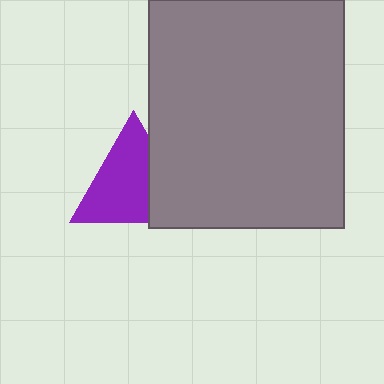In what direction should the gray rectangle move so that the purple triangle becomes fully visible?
The gray rectangle should move right. That is the shortest direction to clear the overlap and leave the purple triangle fully visible.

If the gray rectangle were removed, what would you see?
You would see the complete purple triangle.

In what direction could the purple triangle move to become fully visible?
The purple triangle could move left. That would shift it out from behind the gray rectangle entirely.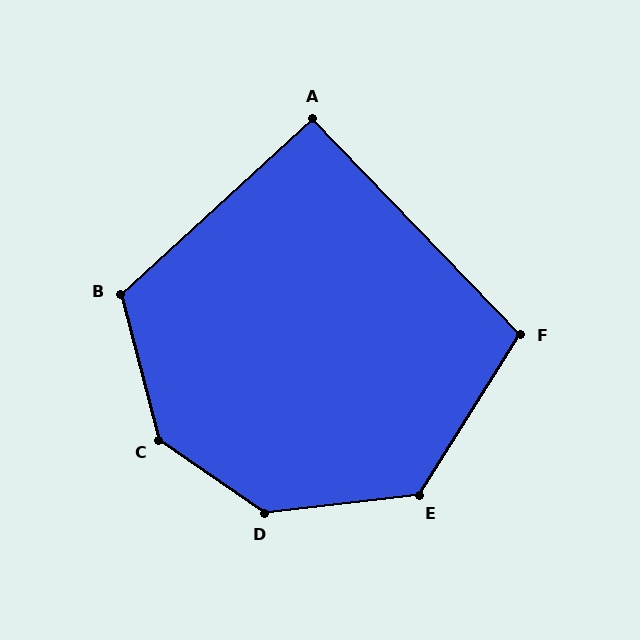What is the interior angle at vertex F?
Approximately 104 degrees (obtuse).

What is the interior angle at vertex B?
Approximately 118 degrees (obtuse).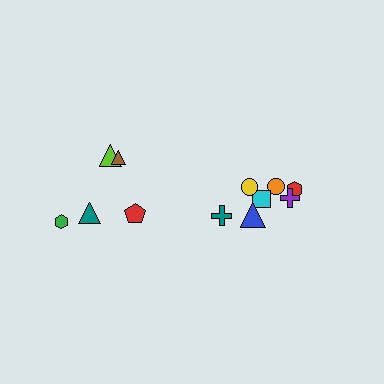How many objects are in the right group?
There are 7 objects.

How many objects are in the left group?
There are 5 objects.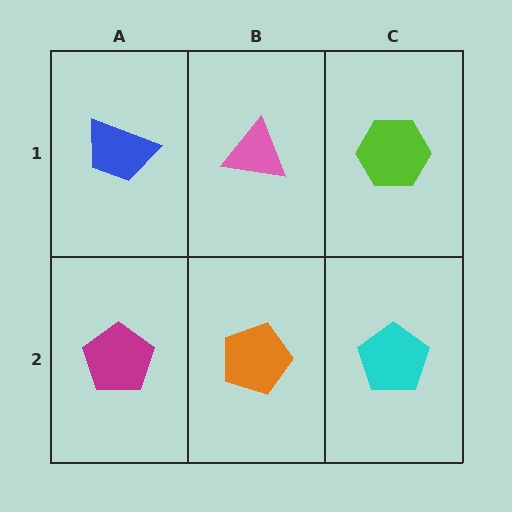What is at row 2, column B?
An orange pentagon.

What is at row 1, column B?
A pink triangle.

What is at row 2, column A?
A magenta pentagon.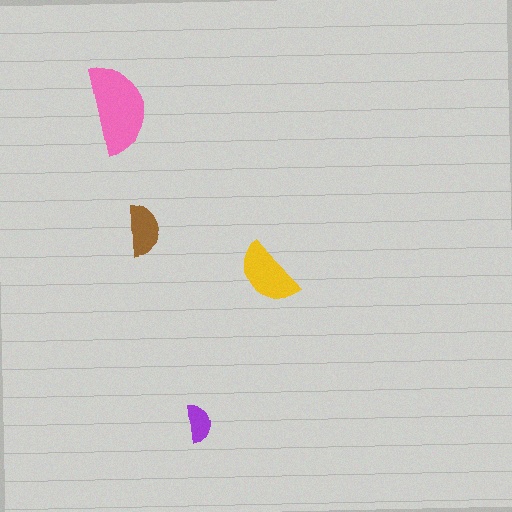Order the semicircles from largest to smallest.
the pink one, the yellow one, the brown one, the purple one.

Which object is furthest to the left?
The pink semicircle is leftmost.